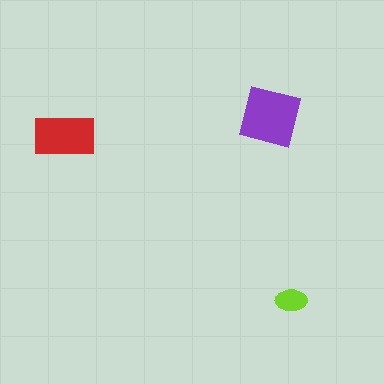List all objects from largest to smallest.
The purple square, the red rectangle, the lime ellipse.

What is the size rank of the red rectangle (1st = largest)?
2nd.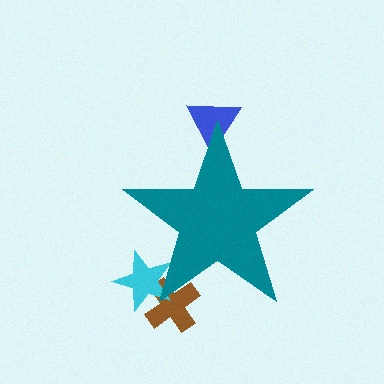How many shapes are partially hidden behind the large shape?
3 shapes are partially hidden.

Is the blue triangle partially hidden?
Yes, the blue triangle is partially hidden behind the teal star.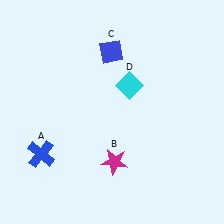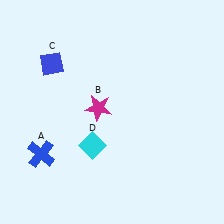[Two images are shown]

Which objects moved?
The objects that moved are: the magenta star (B), the blue diamond (C), the cyan diamond (D).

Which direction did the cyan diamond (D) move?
The cyan diamond (D) moved down.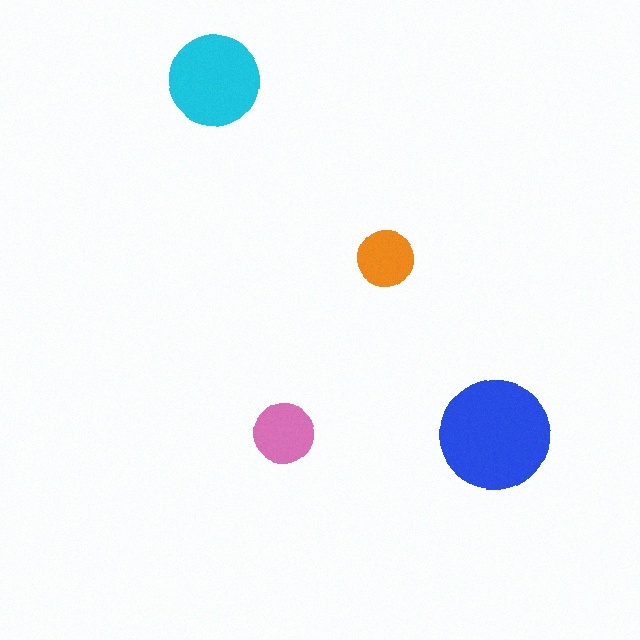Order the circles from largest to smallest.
the blue one, the cyan one, the pink one, the orange one.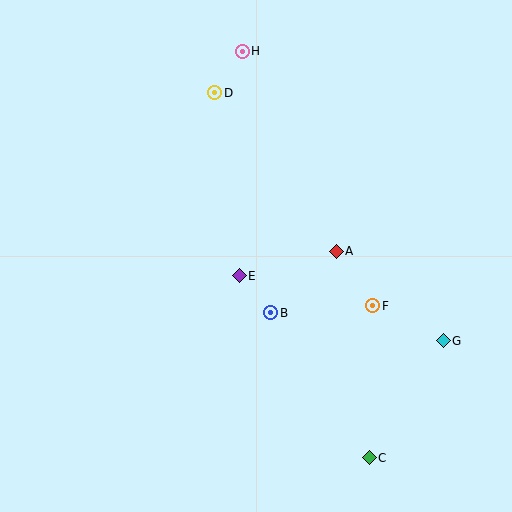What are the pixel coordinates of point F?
Point F is at (373, 306).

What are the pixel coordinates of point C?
Point C is at (369, 458).